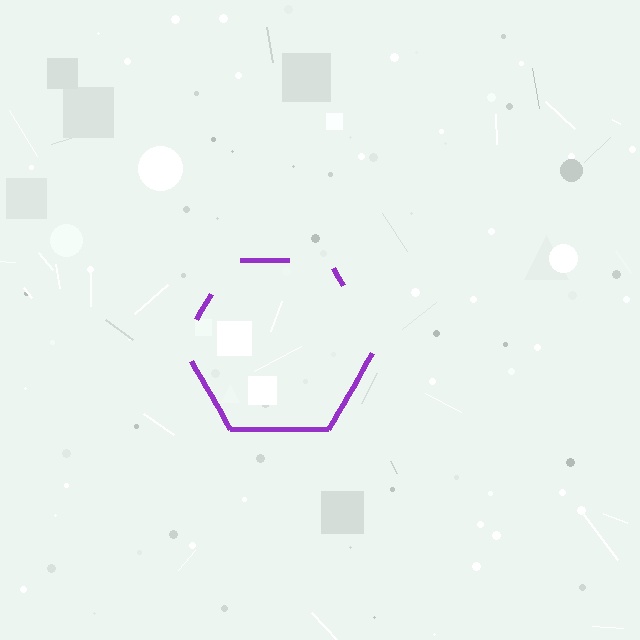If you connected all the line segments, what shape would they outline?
They would outline a hexagon.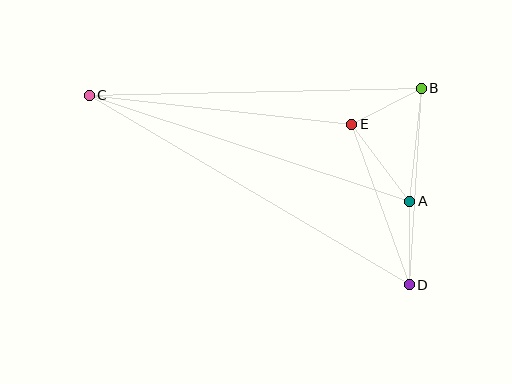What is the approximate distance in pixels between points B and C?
The distance between B and C is approximately 332 pixels.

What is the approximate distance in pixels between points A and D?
The distance between A and D is approximately 84 pixels.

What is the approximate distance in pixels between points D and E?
The distance between D and E is approximately 171 pixels.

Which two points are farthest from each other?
Points C and D are farthest from each other.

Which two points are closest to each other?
Points B and E are closest to each other.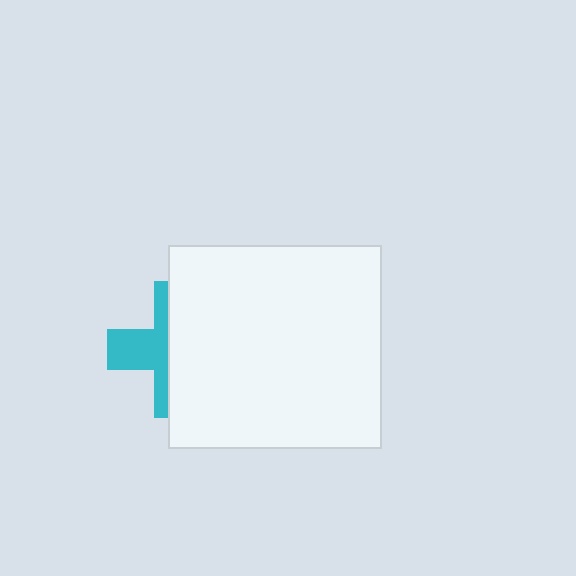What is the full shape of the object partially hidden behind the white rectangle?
The partially hidden object is a cyan cross.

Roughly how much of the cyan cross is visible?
A small part of it is visible (roughly 40%).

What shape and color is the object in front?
The object in front is a white rectangle.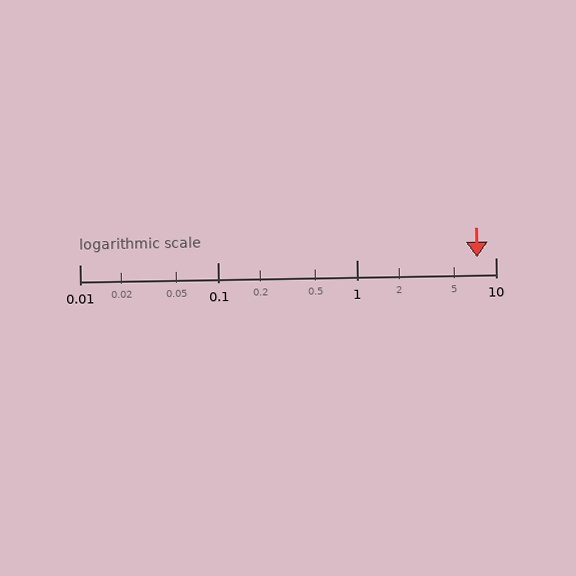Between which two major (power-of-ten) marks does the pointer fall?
The pointer is between 1 and 10.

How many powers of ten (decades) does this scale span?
The scale spans 3 decades, from 0.01 to 10.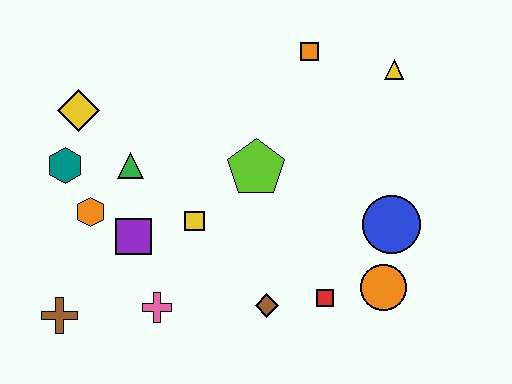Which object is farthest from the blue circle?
The brown cross is farthest from the blue circle.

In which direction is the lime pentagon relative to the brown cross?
The lime pentagon is to the right of the brown cross.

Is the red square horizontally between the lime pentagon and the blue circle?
Yes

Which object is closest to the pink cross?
The purple square is closest to the pink cross.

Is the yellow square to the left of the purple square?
No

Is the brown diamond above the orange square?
No